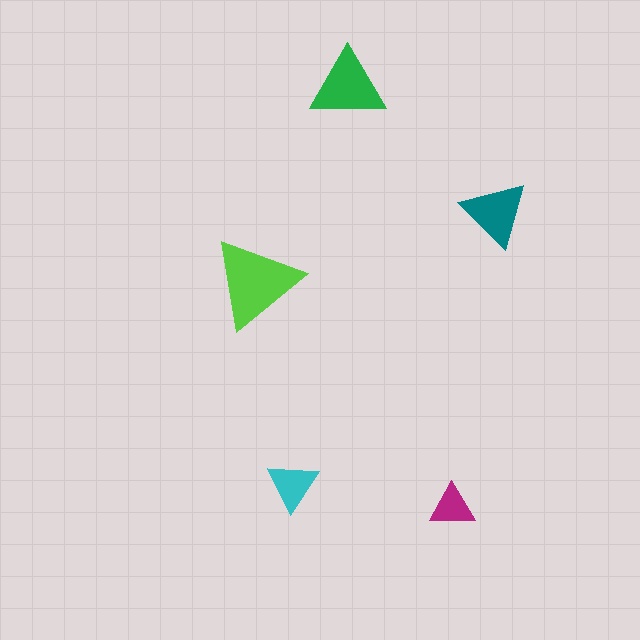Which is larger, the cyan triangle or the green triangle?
The green one.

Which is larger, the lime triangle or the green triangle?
The lime one.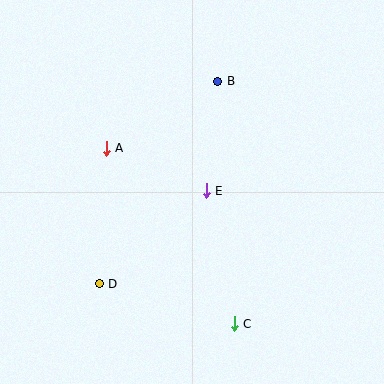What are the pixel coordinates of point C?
Point C is at (234, 324).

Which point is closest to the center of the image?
Point E at (206, 191) is closest to the center.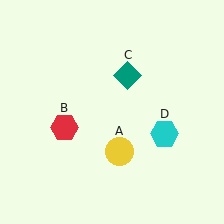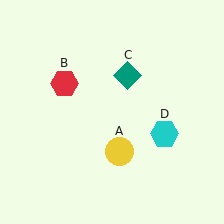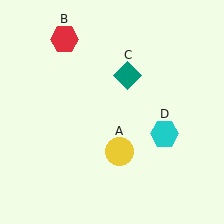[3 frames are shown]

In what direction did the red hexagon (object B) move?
The red hexagon (object B) moved up.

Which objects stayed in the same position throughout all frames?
Yellow circle (object A) and teal diamond (object C) and cyan hexagon (object D) remained stationary.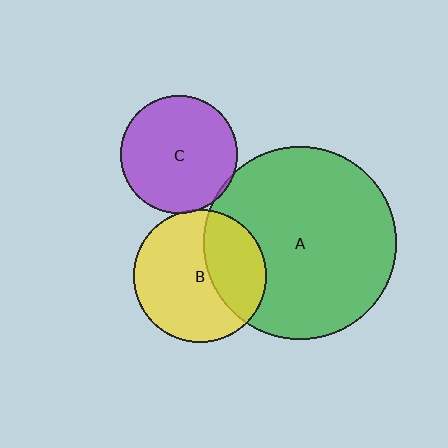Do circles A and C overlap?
Yes.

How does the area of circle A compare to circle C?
Approximately 2.7 times.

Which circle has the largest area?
Circle A (green).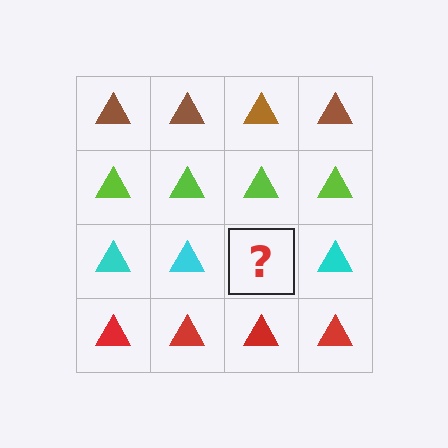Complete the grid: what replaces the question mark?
The question mark should be replaced with a cyan triangle.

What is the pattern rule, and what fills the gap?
The rule is that each row has a consistent color. The gap should be filled with a cyan triangle.